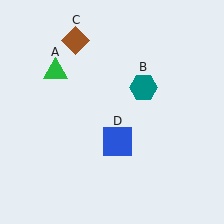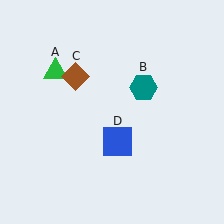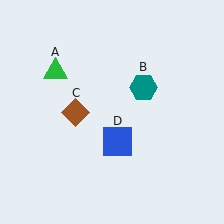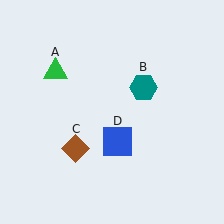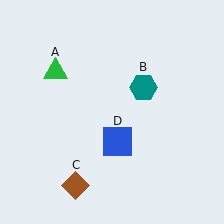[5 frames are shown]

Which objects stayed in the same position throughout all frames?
Green triangle (object A) and teal hexagon (object B) and blue square (object D) remained stationary.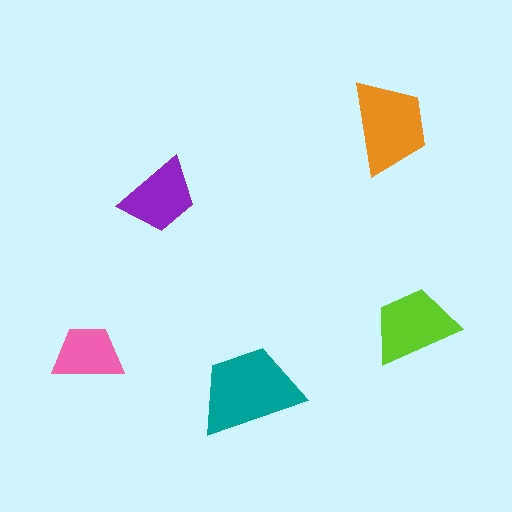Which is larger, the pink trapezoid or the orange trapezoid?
The orange one.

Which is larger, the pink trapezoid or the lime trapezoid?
The lime one.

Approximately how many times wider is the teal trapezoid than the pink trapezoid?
About 1.5 times wider.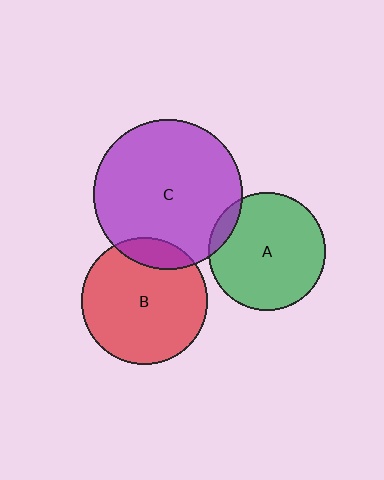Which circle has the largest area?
Circle C (purple).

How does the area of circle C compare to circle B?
Approximately 1.4 times.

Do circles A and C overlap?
Yes.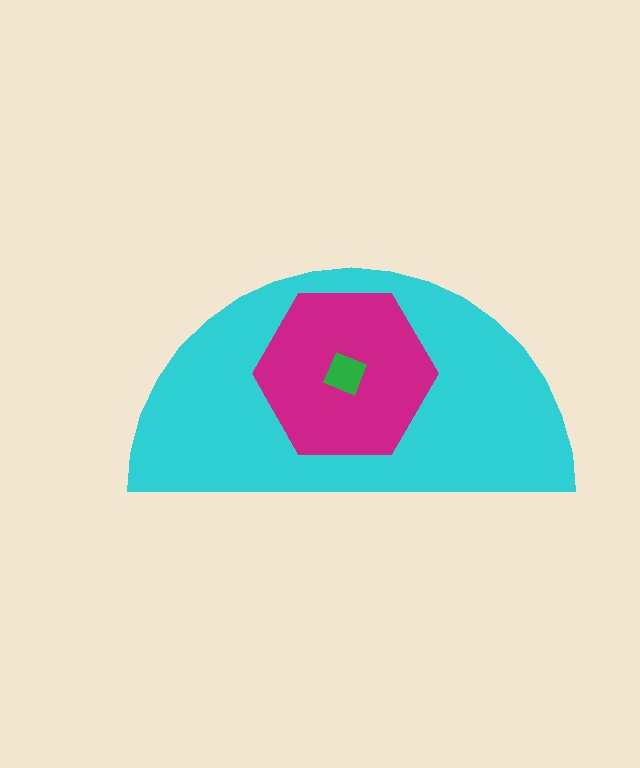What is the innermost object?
The green diamond.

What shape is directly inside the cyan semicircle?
The magenta hexagon.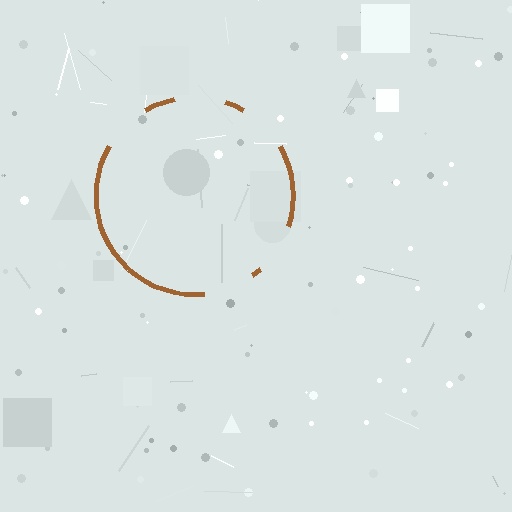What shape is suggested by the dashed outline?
The dashed outline suggests a circle.